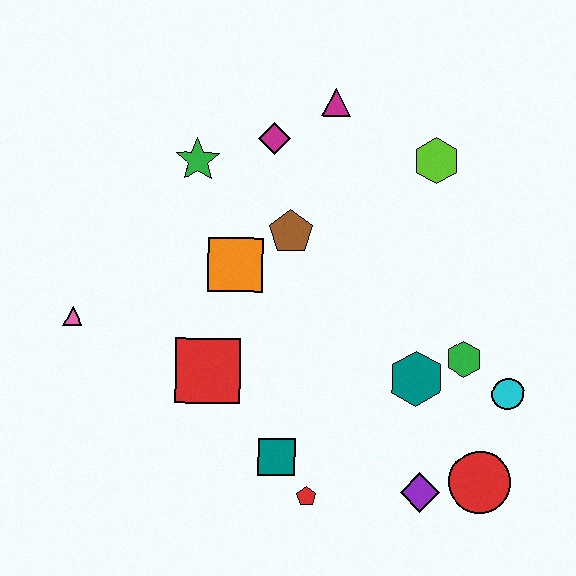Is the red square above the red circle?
Yes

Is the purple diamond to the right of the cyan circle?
No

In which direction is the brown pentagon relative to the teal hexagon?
The brown pentagon is above the teal hexagon.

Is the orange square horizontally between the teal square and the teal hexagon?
No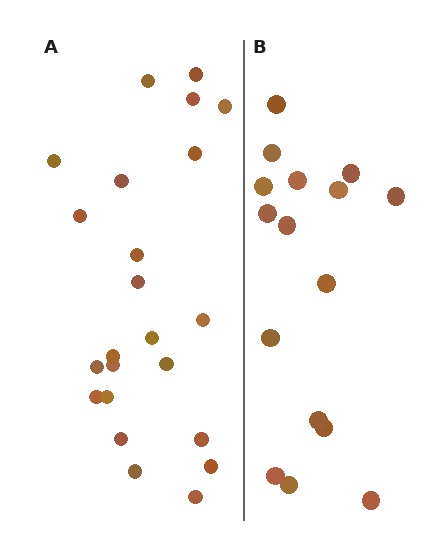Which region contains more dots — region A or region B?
Region A (the left region) has more dots.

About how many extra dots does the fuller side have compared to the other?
Region A has roughly 8 or so more dots than region B.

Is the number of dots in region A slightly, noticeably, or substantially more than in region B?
Region A has noticeably more, but not dramatically so. The ratio is roughly 1.4 to 1.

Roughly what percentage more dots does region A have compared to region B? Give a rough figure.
About 45% more.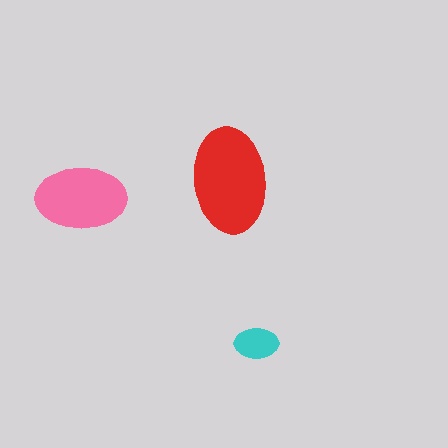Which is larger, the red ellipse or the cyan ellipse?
The red one.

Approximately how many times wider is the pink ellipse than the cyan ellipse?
About 2 times wider.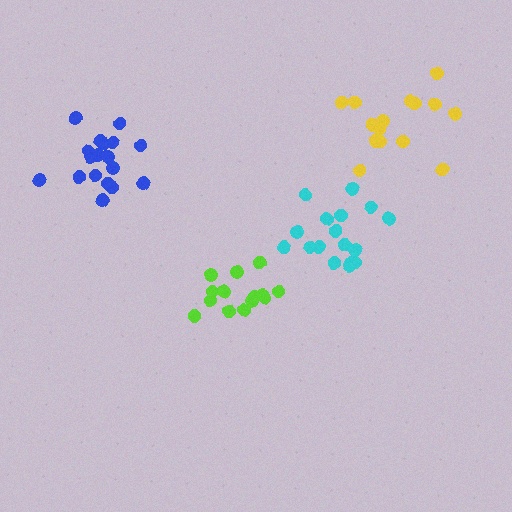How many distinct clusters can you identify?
There are 4 distinct clusters.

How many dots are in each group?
Group 1: 15 dots, Group 2: 18 dots, Group 3: 17 dots, Group 4: 14 dots (64 total).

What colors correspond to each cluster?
The clusters are colored: yellow, blue, cyan, lime.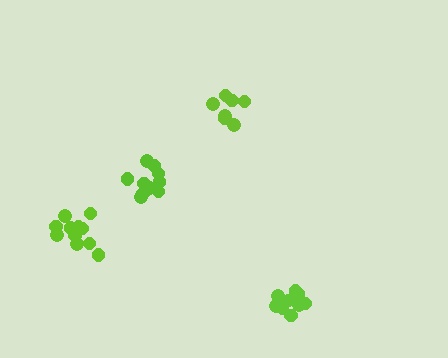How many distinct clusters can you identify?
There are 4 distinct clusters.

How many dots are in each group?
Group 1: 11 dots, Group 2: 7 dots, Group 3: 10 dots, Group 4: 9 dots (37 total).